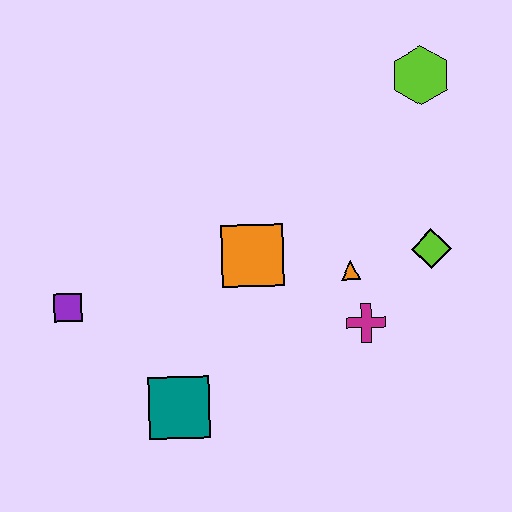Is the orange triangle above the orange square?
No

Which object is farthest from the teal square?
The lime hexagon is farthest from the teal square.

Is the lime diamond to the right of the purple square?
Yes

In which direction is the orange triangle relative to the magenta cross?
The orange triangle is above the magenta cross.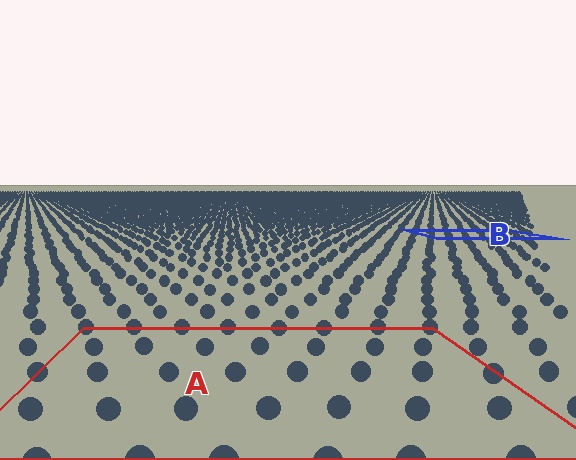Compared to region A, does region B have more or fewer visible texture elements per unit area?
Region B has more texture elements per unit area — they are packed more densely because it is farther away.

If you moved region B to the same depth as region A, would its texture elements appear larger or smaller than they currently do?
They would appear larger. At a closer depth, the same texture elements are projected at a bigger on-screen size.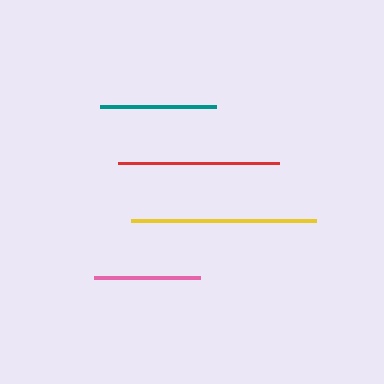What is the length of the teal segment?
The teal segment is approximately 116 pixels long.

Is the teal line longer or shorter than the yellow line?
The yellow line is longer than the teal line.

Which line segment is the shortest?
The pink line is the shortest at approximately 107 pixels.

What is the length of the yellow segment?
The yellow segment is approximately 185 pixels long.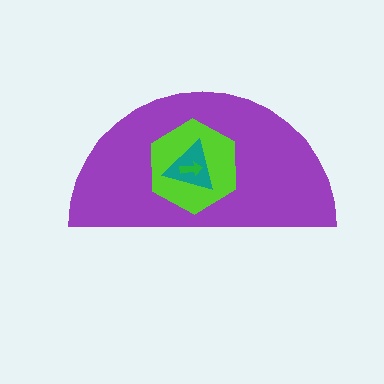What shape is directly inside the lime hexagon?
The teal triangle.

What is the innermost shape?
The green arrow.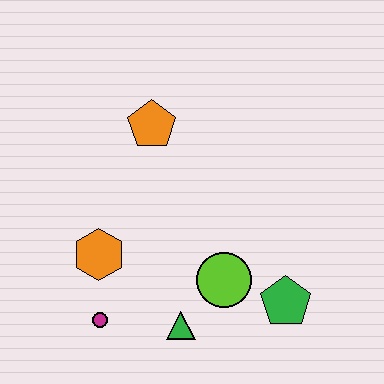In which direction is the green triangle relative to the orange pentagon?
The green triangle is below the orange pentagon.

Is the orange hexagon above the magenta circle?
Yes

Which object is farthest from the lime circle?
The orange pentagon is farthest from the lime circle.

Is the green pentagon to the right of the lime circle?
Yes